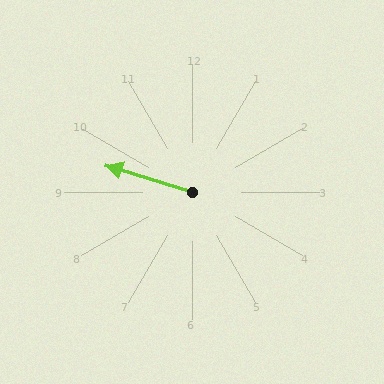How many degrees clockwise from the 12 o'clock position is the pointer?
Approximately 287 degrees.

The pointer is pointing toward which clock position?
Roughly 10 o'clock.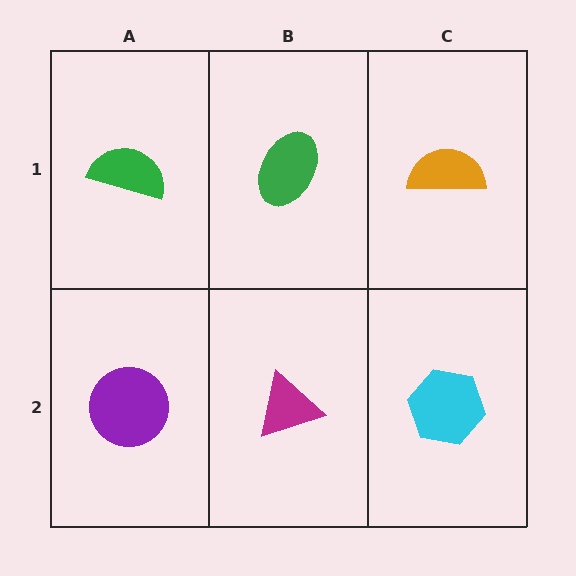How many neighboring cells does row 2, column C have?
2.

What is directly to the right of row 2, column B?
A cyan hexagon.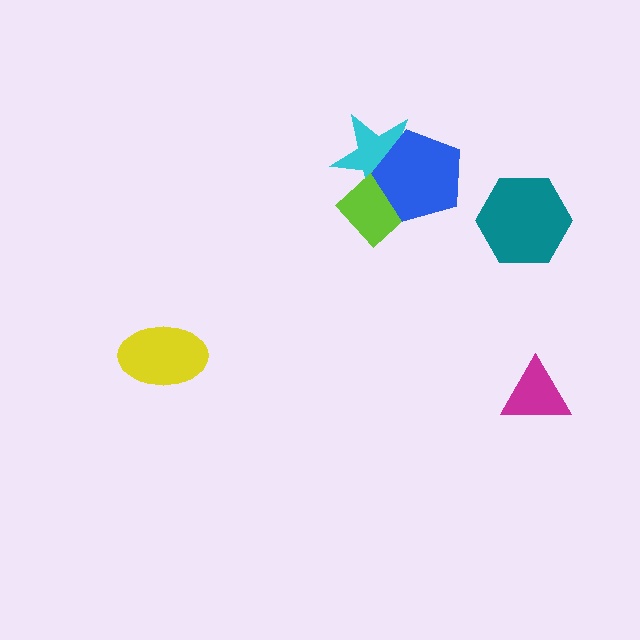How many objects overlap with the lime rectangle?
2 objects overlap with the lime rectangle.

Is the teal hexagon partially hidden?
No, no other shape covers it.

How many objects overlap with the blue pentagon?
2 objects overlap with the blue pentagon.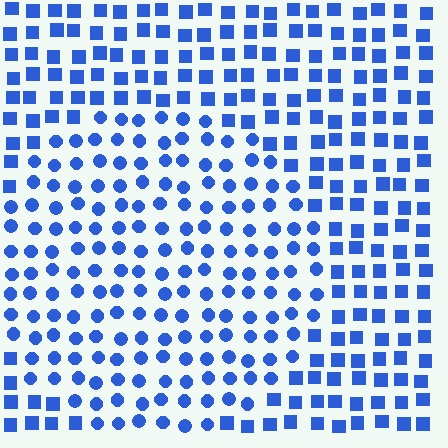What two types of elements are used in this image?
The image uses circles inside the circle region and squares outside it.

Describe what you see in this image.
The image is filled with small blue elements arranged in a uniform grid. A circle-shaped region contains circles, while the surrounding area contains squares. The boundary is defined purely by the change in element shape.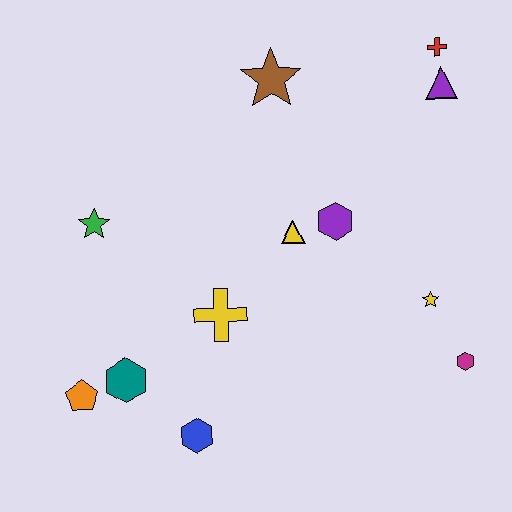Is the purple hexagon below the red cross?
Yes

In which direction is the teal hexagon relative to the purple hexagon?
The teal hexagon is to the left of the purple hexagon.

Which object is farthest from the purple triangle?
The orange pentagon is farthest from the purple triangle.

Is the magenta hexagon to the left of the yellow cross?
No